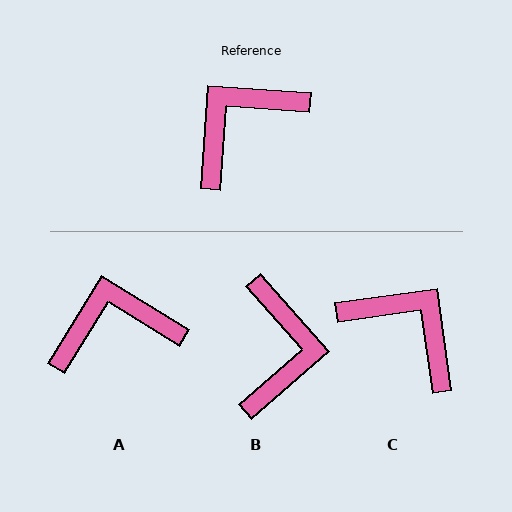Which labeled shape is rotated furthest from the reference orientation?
B, about 135 degrees away.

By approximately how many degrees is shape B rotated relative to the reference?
Approximately 135 degrees clockwise.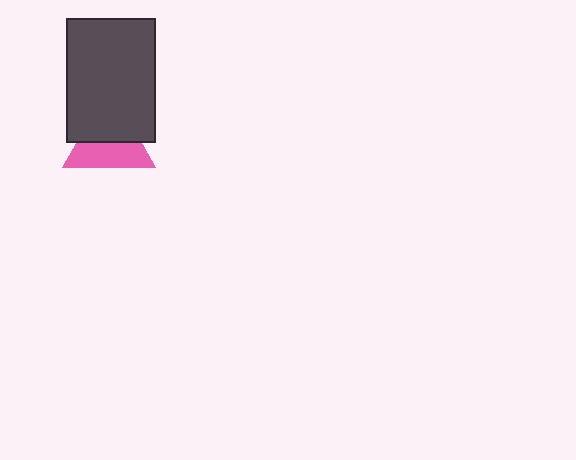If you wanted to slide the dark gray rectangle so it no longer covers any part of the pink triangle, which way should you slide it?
Slide it up — that is the most direct way to separate the two shapes.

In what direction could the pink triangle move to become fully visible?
The pink triangle could move down. That would shift it out from behind the dark gray rectangle entirely.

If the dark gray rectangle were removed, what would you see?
You would see the complete pink triangle.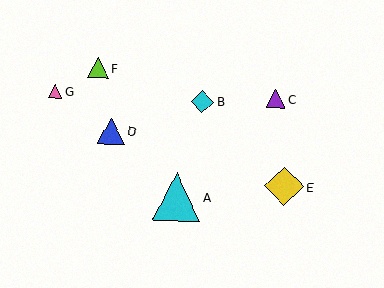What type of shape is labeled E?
Shape E is a yellow diamond.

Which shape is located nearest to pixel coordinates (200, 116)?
The cyan diamond (labeled B) at (202, 102) is nearest to that location.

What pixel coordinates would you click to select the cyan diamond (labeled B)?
Click at (202, 102) to select the cyan diamond B.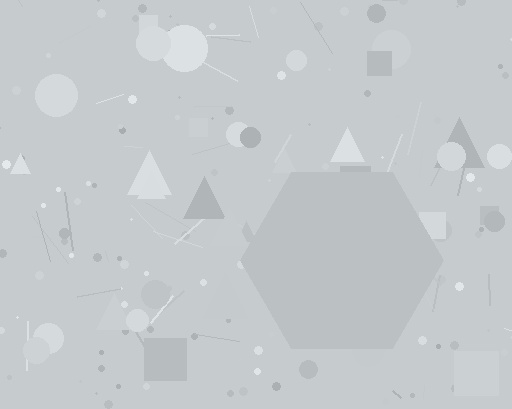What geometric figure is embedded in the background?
A hexagon is embedded in the background.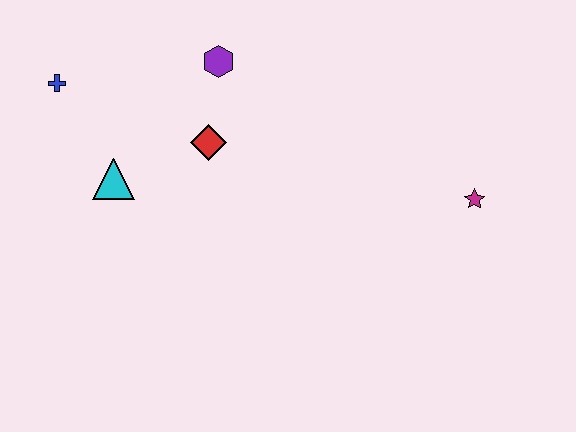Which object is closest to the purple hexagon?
The red diamond is closest to the purple hexagon.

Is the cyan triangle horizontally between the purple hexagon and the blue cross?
Yes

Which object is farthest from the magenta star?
The blue cross is farthest from the magenta star.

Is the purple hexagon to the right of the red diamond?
Yes